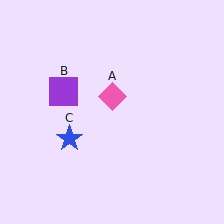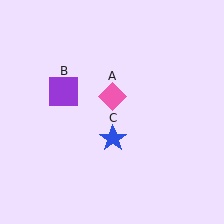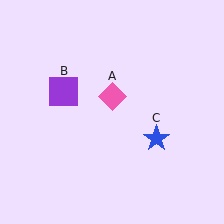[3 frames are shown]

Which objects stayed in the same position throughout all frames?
Pink diamond (object A) and purple square (object B) remained stationary.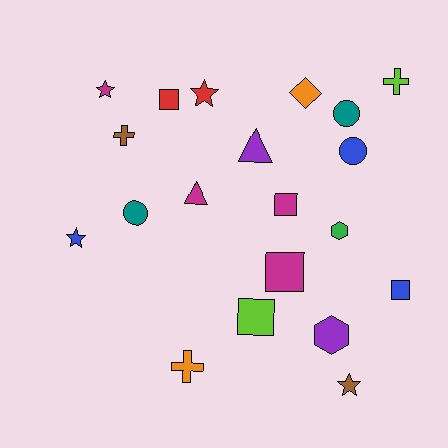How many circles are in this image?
There are 3 circles.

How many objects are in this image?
There are 20 objects.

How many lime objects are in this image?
There are 2 lime objects.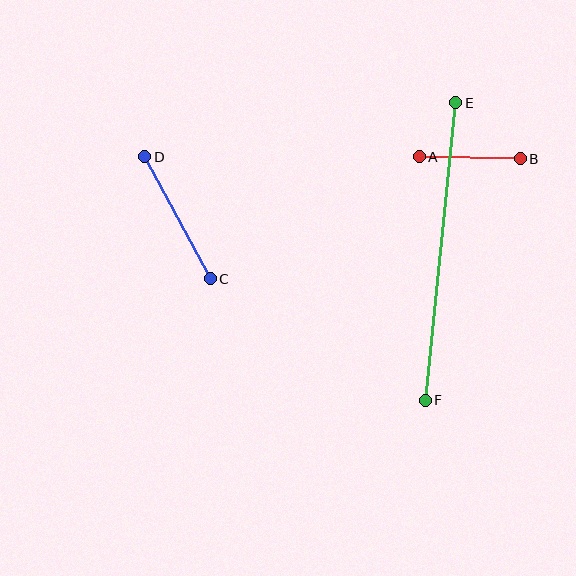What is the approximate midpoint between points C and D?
The midpoint is at approximately (178, 218) pixels.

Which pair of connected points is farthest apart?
Points E and F are farthest apart.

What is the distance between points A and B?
The distance is approximately 101 pixels.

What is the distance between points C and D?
The distance is approximately 138 pixels.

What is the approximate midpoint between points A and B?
The midpoint is at approximately (470, 158) pixels.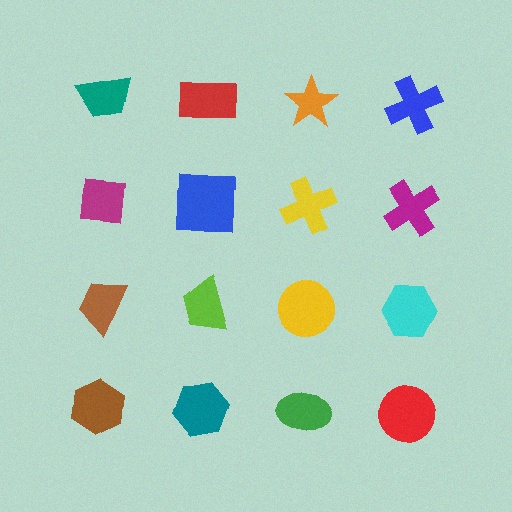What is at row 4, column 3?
A green ellipse.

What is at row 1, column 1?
A teal trapezoid.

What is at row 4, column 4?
A red circle.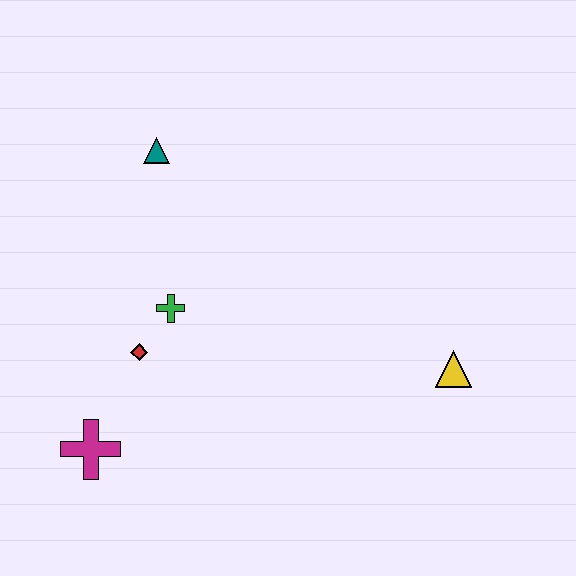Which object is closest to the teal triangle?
The green cross is closest to the teal triangle.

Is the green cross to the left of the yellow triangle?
Yes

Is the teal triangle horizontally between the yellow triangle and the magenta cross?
Yes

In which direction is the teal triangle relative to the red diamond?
The teal triangle is above the red diamond.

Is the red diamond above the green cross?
No